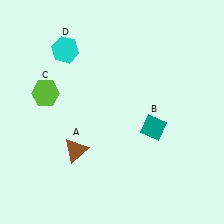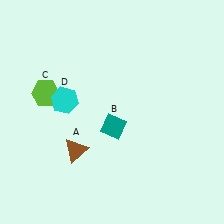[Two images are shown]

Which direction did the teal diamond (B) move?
The teal diamond (B) moved left.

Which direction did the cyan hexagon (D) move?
The cyan hexagon (D) moved down.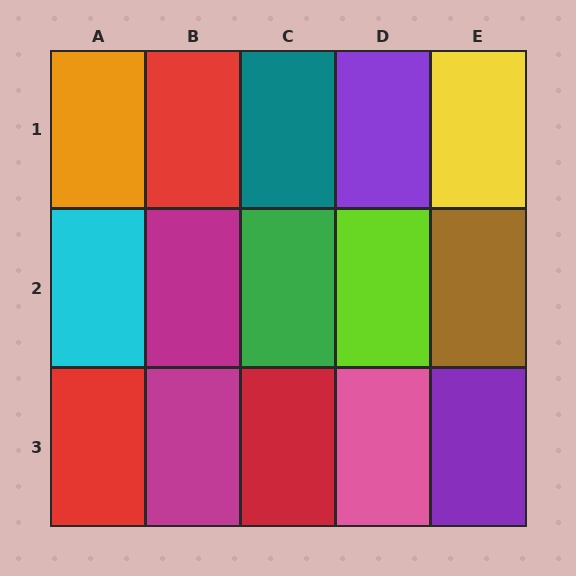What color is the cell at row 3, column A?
Red.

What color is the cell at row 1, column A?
Orange.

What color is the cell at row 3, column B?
Magenta.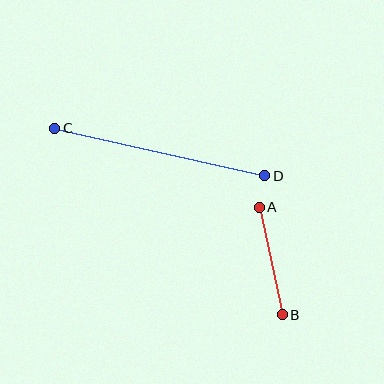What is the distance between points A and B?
The distance is approximately 110 pixels.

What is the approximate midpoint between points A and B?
The midpoint is at approximately (271, 261) pixels.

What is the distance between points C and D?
The distance is approximately 215 pixels.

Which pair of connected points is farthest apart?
Points C and D are farthest apart.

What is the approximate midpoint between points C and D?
The midpoint is at approximately (160, 152) pixels.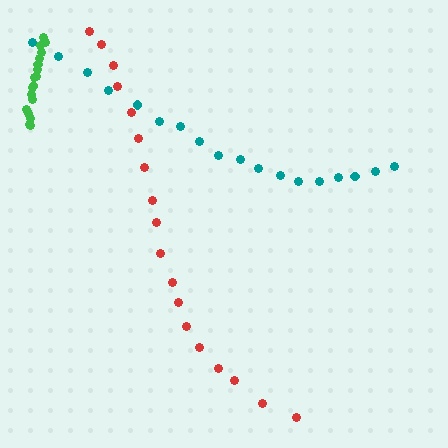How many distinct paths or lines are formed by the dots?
There are 3 distinct paths.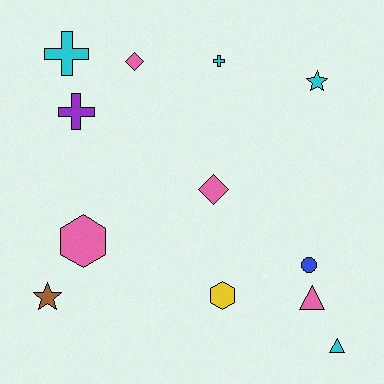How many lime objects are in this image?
There are no lime objects.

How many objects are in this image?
There are 12 objects.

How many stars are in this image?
There are 2 stars.